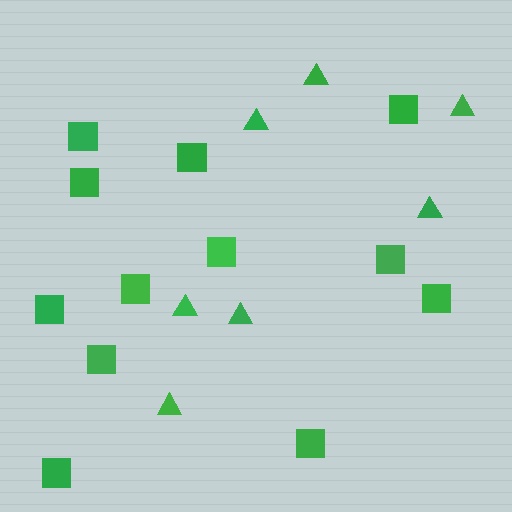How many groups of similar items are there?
There are 2 groups: one group of triangles (7) and one group of squares (12).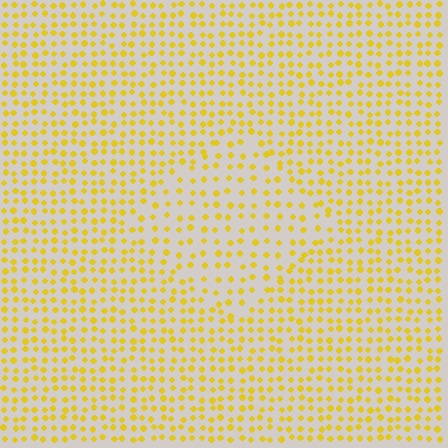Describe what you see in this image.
The image contains small yellow elements arranged at two different densities. A diamond-shaped region is visible where the elements are less densely packed than the surrounding area.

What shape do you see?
I see a diamond.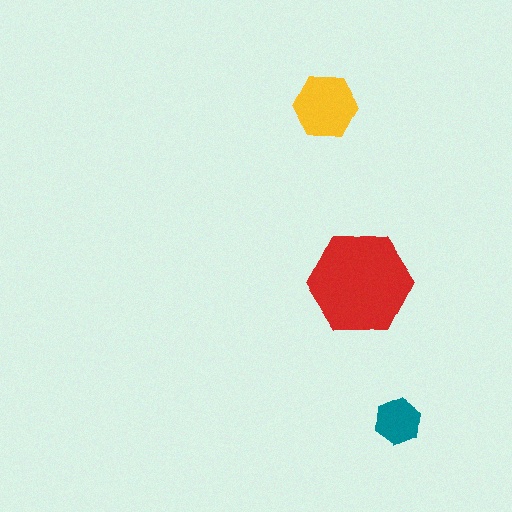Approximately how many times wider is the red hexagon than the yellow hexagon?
About 1.5 times wider.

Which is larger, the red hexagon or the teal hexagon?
The red one.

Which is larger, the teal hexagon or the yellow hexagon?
The yellow one.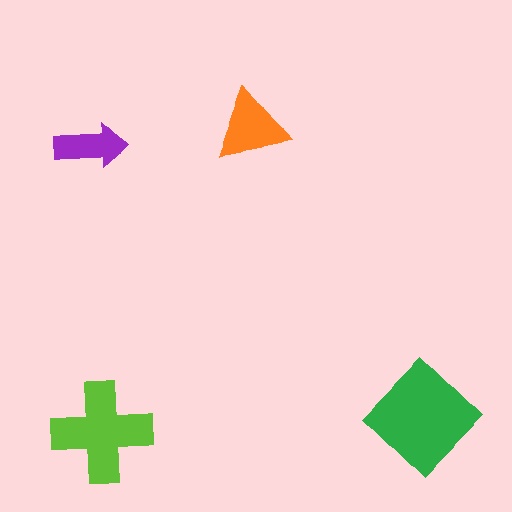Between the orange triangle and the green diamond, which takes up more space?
The green diamond.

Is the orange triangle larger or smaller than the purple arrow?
Larger.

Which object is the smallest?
The purple arrow.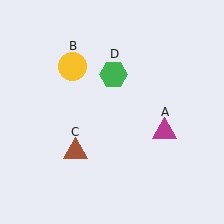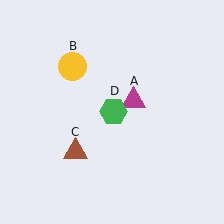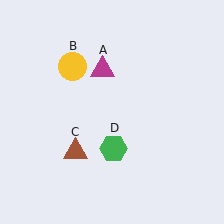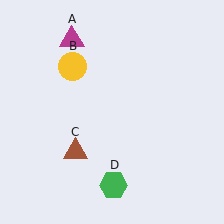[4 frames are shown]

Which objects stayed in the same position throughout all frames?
Yellow circle (object B) and brown triangle (object C) remained stationary.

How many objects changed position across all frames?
2 objects changed position: magenta triangle (object A), green hexagon (object D).